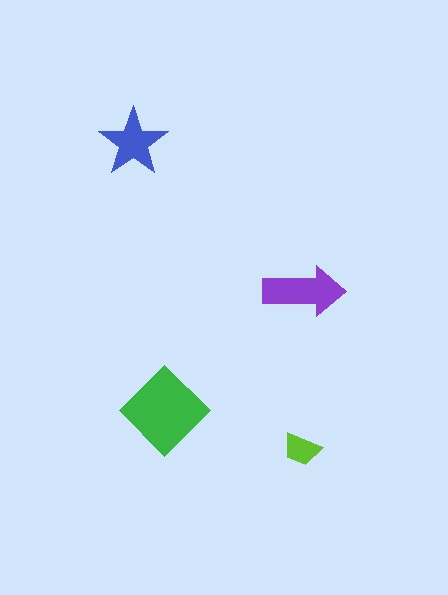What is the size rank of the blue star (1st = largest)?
3rd.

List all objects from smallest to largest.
The lime trapezoid, the blue star, the purple arrow, the green diamond.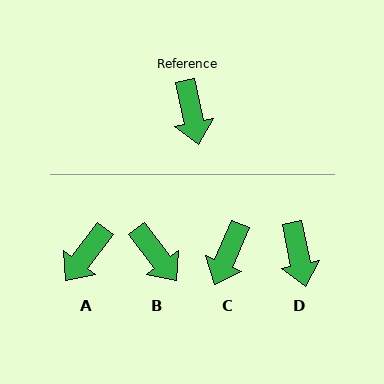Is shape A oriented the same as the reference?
No, it is off by about 50 degrees.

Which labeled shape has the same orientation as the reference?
D.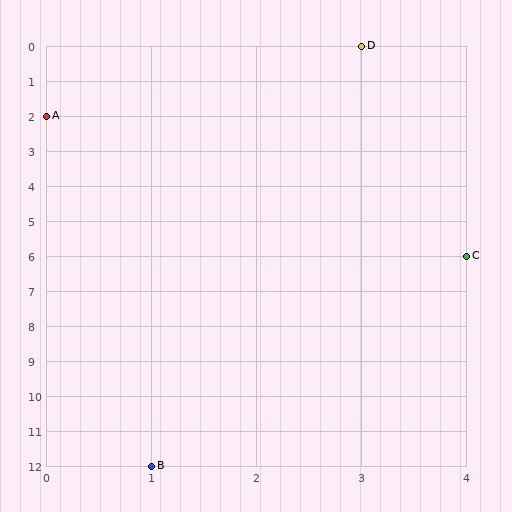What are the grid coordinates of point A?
Point A is at grid coordinates (0, 2).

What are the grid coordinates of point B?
Point B is at grid coordinates (1, 12).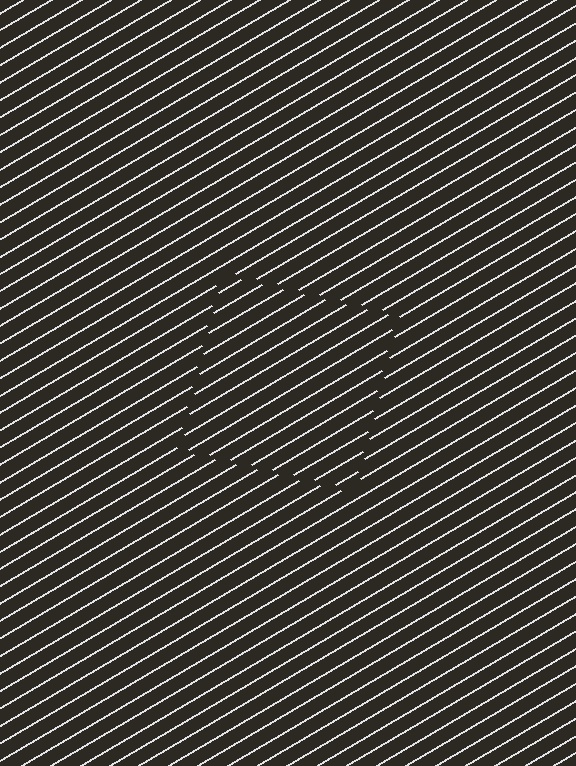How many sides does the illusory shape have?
4 sides — the line-ends trace a square.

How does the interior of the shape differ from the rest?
The interior of the shape contains the same grating, shifted by half a period — the contour is defined by the phase discontinuity where line-ends from the inner and outer gratings abut.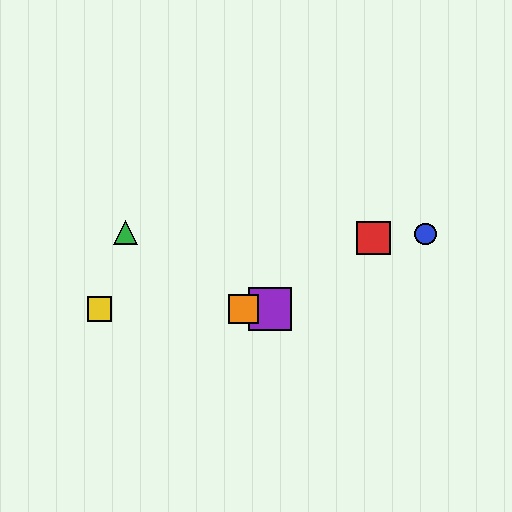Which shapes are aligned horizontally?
The yellow square, the purple square, the orange square are aligned horizontally.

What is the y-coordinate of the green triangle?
The green triangle is at y≈233.